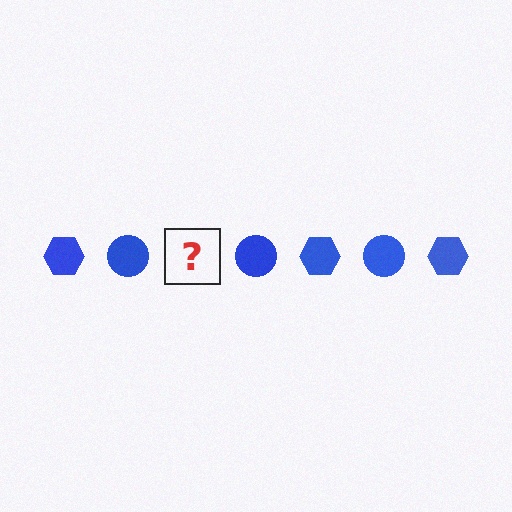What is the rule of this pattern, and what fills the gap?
The rule is that the pattern cycles through hexagon, circle shapes in blue. The gap should be filled with a blue hexagon.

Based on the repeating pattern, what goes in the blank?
The blank should be a blue hexagon.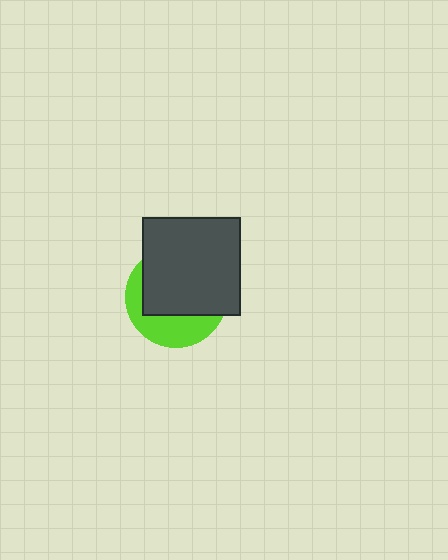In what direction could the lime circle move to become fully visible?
The lime circle could move toward the lower-left. That would shift it out from behind the dark gray square entirely.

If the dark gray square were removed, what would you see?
You would see the complete lime circle.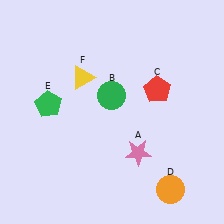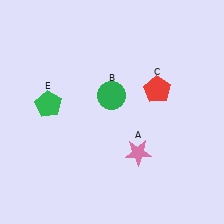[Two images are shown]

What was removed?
The yellow triangle (F), the orange circle (D) were removed in Image 2.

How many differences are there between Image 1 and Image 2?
There are 2 differences between the two images.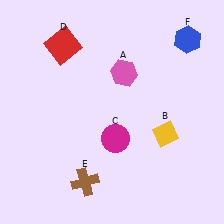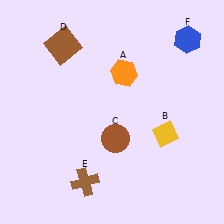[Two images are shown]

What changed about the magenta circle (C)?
In Image 1, C is magenta. In Image 2, it changed to brown.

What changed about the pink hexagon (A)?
In Image 1, A is pink. In Image 2, it changed to orange.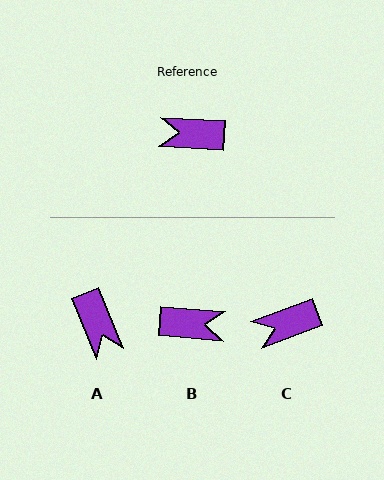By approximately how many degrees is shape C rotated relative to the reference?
Approximately 24 degrees counter-clockwise.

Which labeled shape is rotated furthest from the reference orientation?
B, about 178 degrees away.